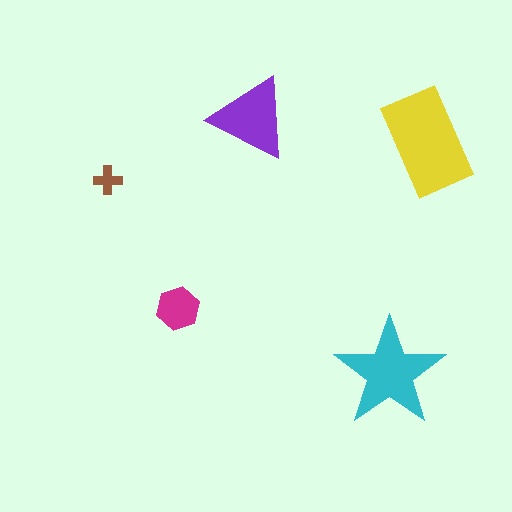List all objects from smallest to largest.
The brown cross, the magenta hexagon, the purple triangle, the cyan star, the yellow rectangle.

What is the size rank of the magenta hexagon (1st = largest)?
4th.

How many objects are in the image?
There are 5 objects in the image.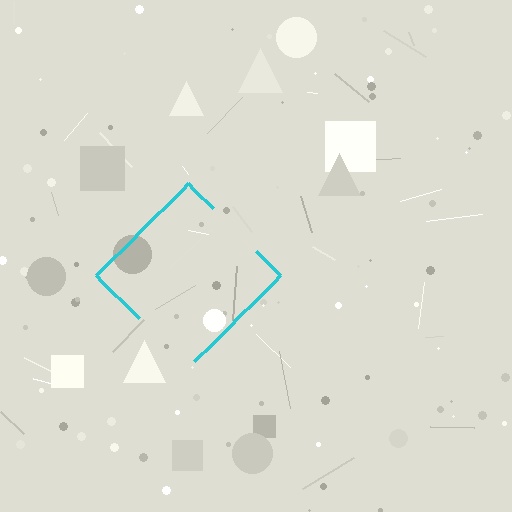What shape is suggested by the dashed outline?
The dashed outline suggests a diamond.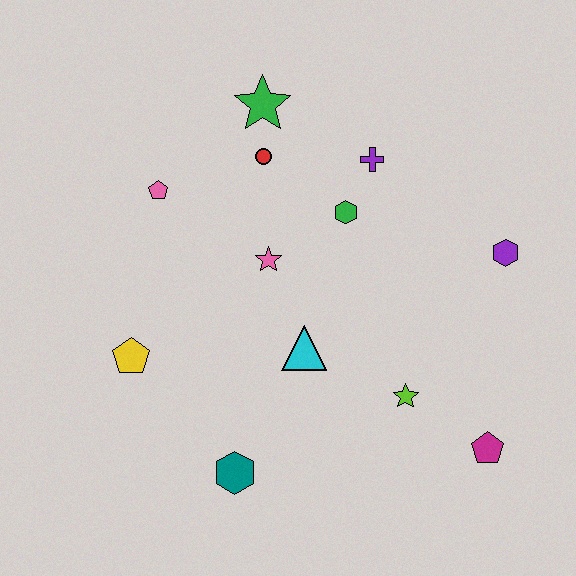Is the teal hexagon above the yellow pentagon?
No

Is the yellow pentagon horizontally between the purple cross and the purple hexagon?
No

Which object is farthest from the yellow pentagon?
The purple hexagon is farthest from the yellow pentagon.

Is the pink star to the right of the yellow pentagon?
Yes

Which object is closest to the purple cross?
The green hexagon is closest to the purple cross.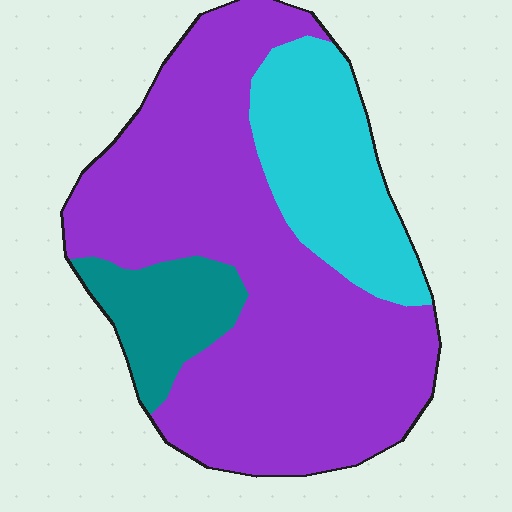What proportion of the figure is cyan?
Cyan covers about 20% of the figure.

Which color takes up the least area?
Teal, at roughly 10%.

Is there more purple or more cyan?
Purple.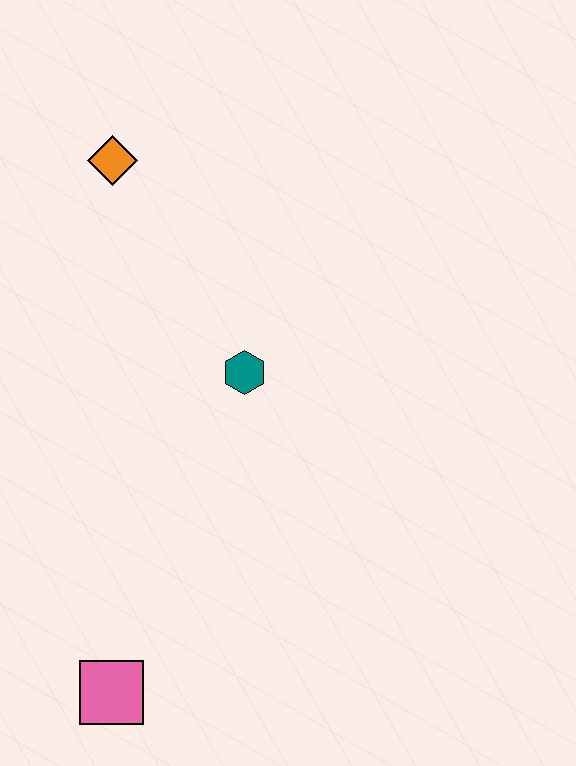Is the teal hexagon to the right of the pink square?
Yes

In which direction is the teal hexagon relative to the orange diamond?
The teal hexagon is below the orange diamond.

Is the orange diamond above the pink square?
Yes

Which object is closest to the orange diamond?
The teal hexagon is closest to the orange diamond.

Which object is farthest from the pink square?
The orange diamond is farthest from the pink square.